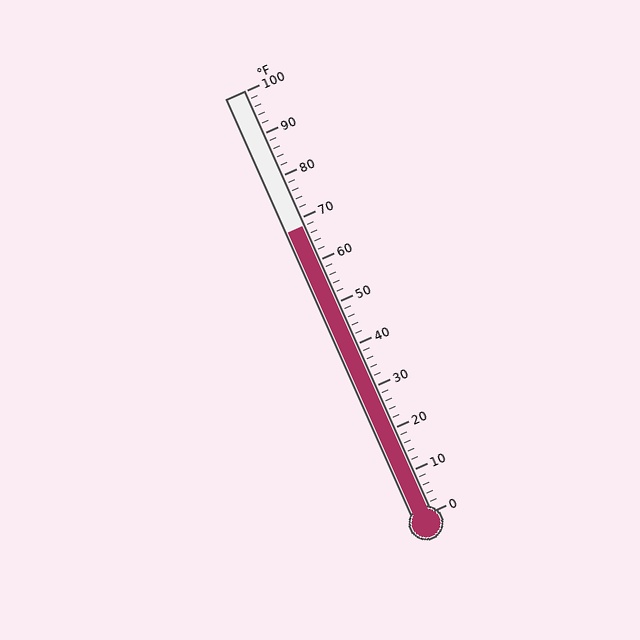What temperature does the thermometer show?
The thermometer shows approximately 68°F.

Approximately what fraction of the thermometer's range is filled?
The thermometer is filled to approximately 70% of its range.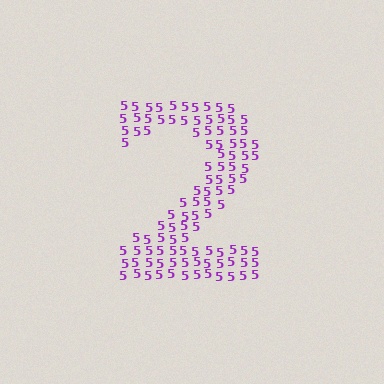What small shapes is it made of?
It is made of small digit 5's.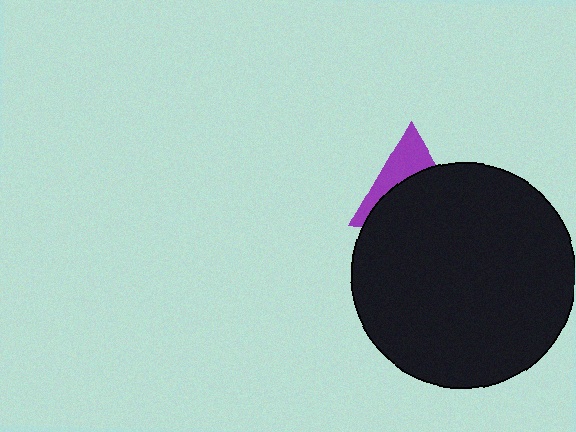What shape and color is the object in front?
The object in front is a black circle.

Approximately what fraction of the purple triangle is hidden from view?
Roughly 63% of the purple triangle is hidden behind the black circle.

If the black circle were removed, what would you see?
You would see the complete purple triangle.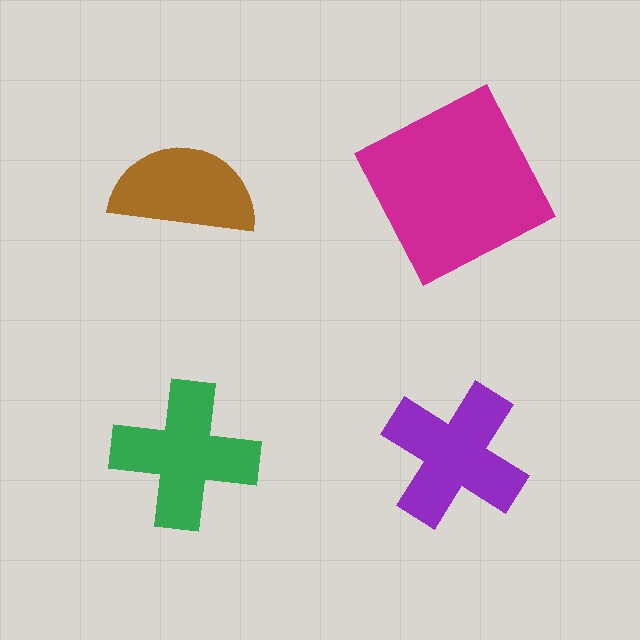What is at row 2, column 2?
A purple cross.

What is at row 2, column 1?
A green cross.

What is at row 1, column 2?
A magenta square.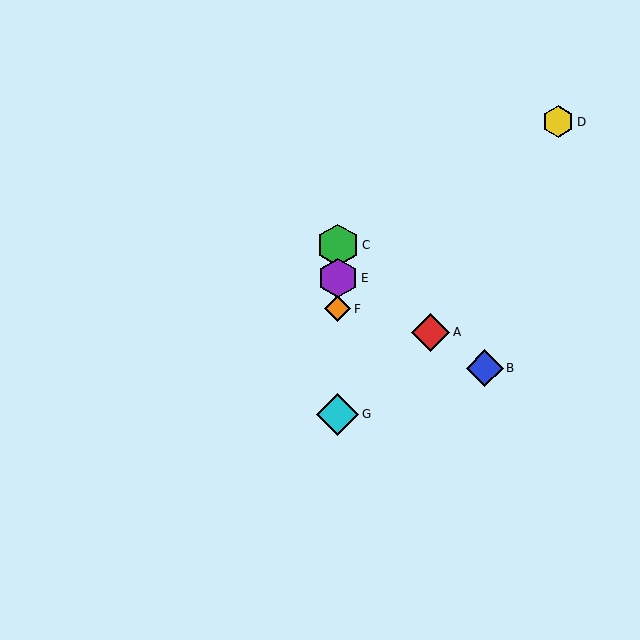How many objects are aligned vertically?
4 objects (C, E, F, G) are aligned vertically.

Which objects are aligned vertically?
Objects C, E, F, G are aligned vertically.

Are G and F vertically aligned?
Yes, both are at x≈338.